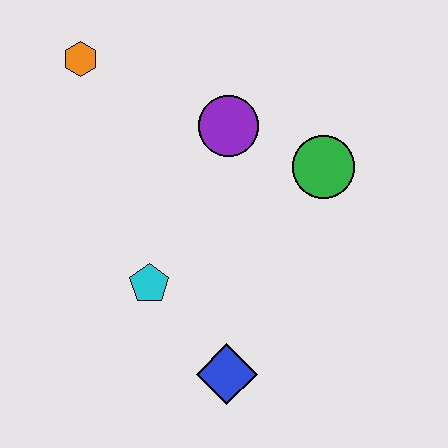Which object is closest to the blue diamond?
The cyan pentagon is closest to the blue diamond.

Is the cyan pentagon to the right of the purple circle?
No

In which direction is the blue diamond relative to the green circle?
The blue diamond is below the green circle.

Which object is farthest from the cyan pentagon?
The orange hexagon is farthest from the cyan pentagon.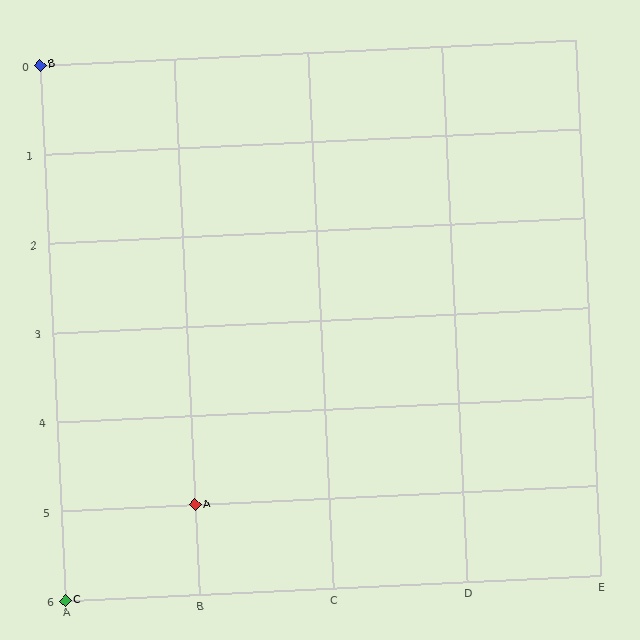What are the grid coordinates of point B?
Point B is at grid coordinates (A, 0).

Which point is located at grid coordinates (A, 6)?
Point C is at (A, 6).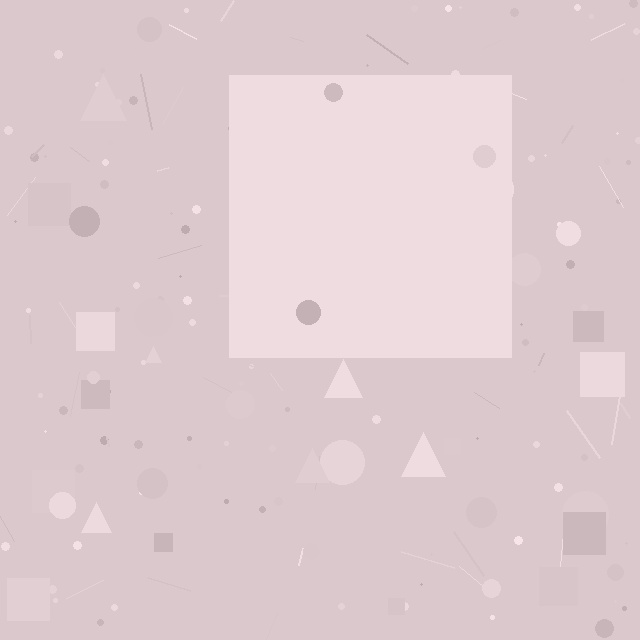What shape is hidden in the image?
A square is hidden in the image.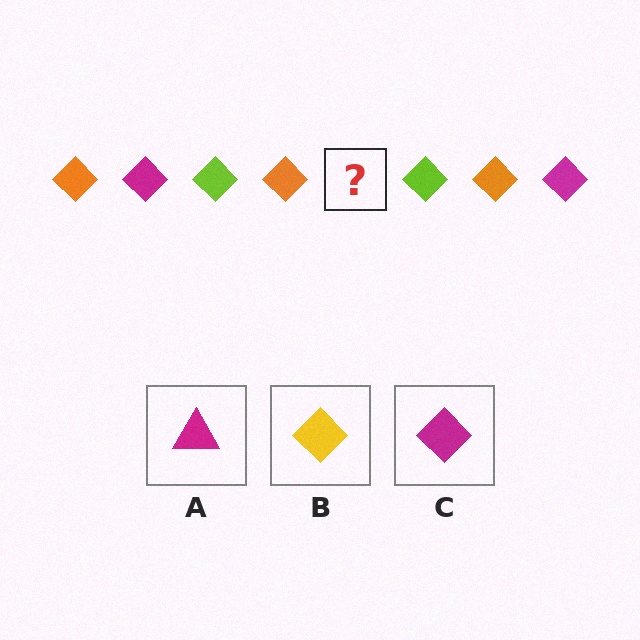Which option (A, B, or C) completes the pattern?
C.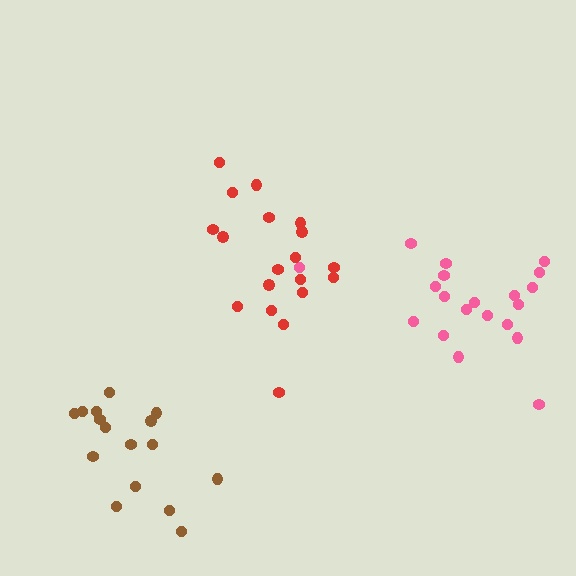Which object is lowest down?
The brown cluster is bottommost.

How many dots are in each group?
Group 1: 20 dots, Group 2: 19 dots, Group 3: 16 dots (55 total).